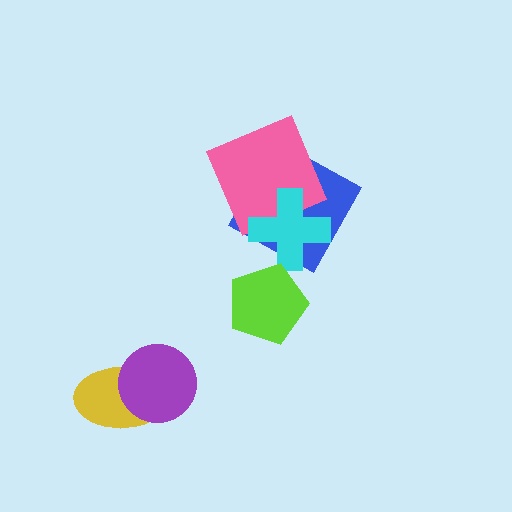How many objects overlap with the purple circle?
1 object overlaps with the purple circle.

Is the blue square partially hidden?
Yes, it is partially covered by another shape.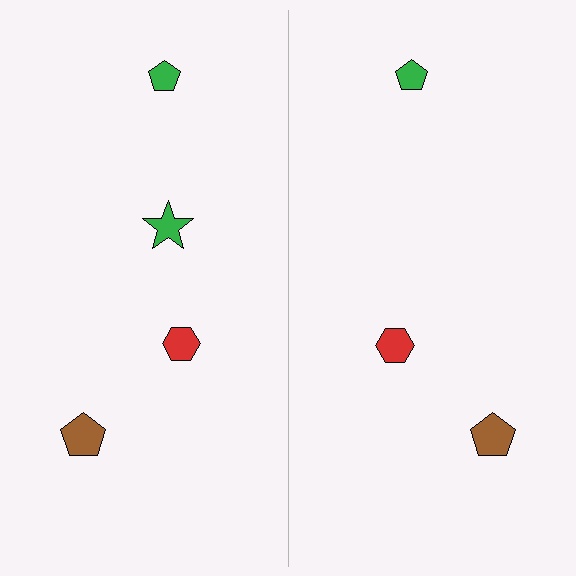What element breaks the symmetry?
A green star is missing from the right side.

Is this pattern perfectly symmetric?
No, the pattern is not perfectly symmetric. A green star is missing from the right side.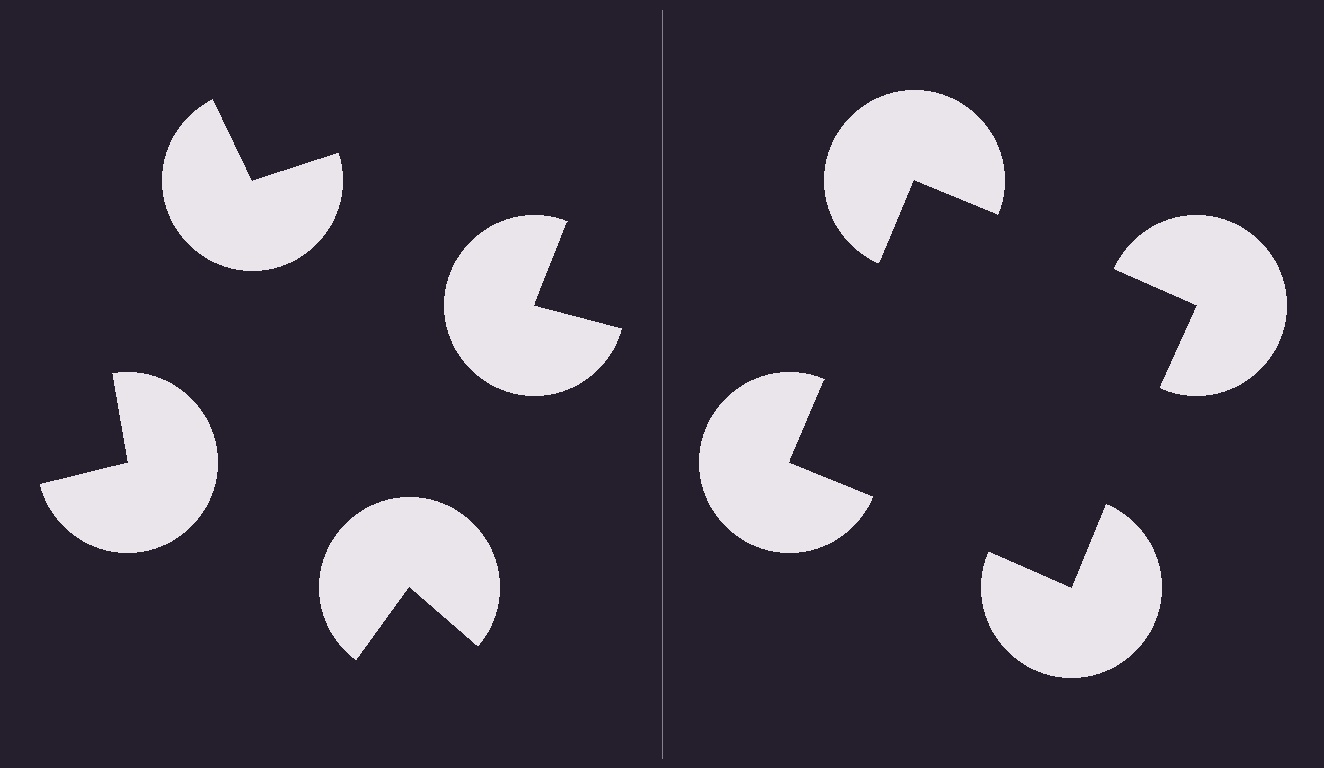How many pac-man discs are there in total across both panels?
8 — 4 on each side.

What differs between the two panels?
The pac-man discs are positioned identically on both sides; only the wedge orientations differ. On the right they align to a square; on the left they are misaligned.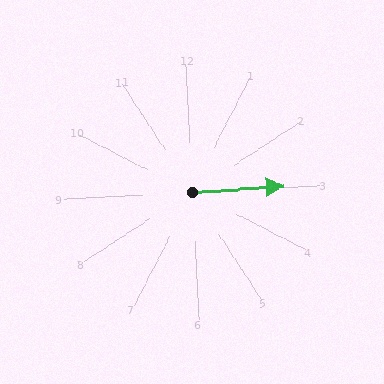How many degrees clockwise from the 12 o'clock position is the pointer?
Approximately 89 degrees.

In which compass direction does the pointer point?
East.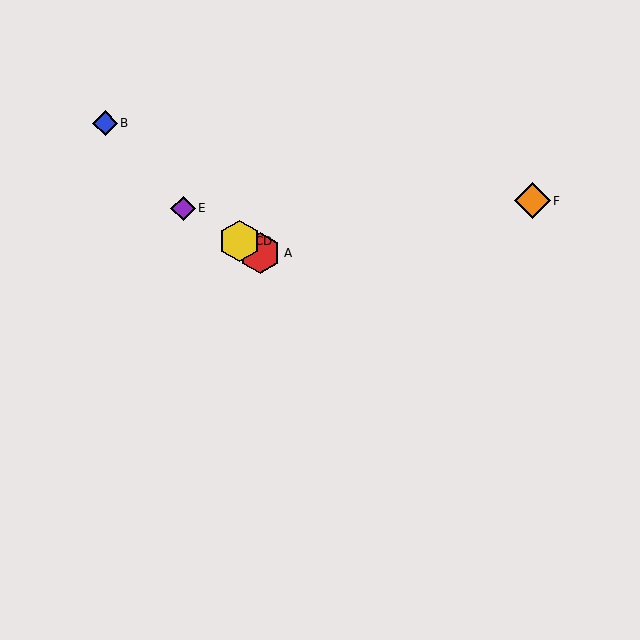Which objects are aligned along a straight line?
Objects A, C, D, E are aligned along a straight line.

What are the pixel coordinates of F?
Object F is at (532, 201).